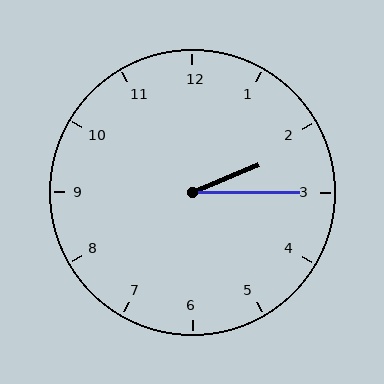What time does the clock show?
2:15.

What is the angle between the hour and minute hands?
Approximately 22 degrees.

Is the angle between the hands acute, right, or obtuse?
It is acute.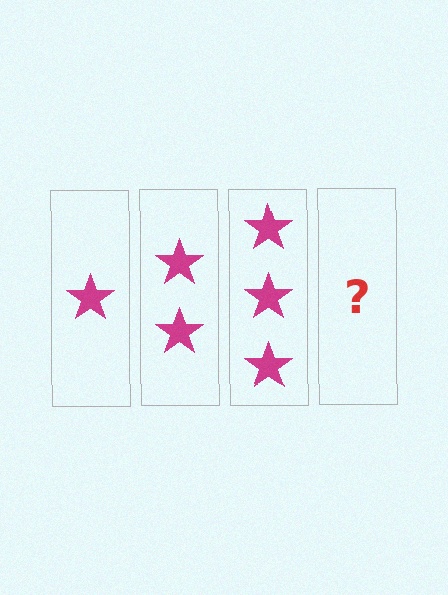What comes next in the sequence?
The next element should be 4 stars.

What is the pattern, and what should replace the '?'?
The pattern is that each step adds one more star. The '?' should be 4 stars.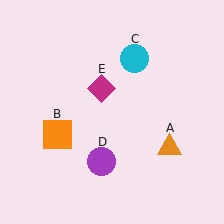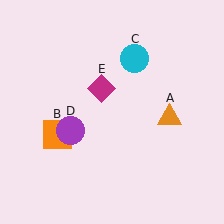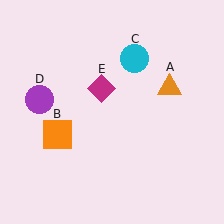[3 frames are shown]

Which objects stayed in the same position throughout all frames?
Orange square (object B) and cyan circle (object C) and magenta diamond (object E) remained stationary.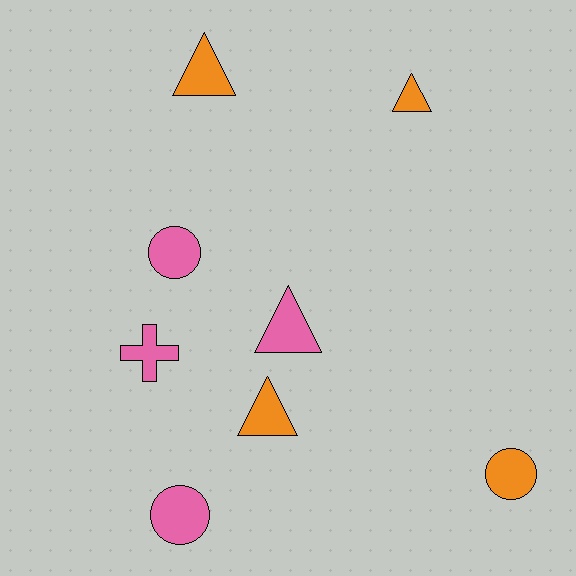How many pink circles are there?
There are 2 pink circles.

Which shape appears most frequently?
Triangle, with 4 objects.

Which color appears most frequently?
Orange, with 4 objects.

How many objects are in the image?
There are 8 objects.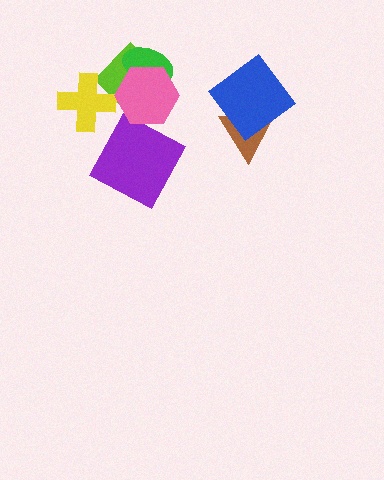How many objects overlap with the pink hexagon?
3 objects overlap with the pink hexagon.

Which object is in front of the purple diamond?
The pink hexagon is in front of the purple diamond.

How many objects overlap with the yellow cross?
1 object overlaps with the yellow cross.